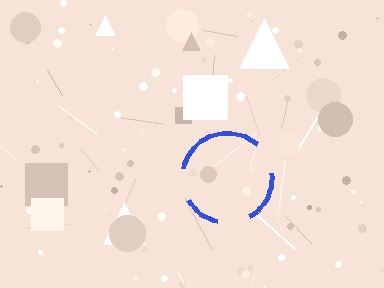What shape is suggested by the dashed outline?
The dashed outline suggests a circle.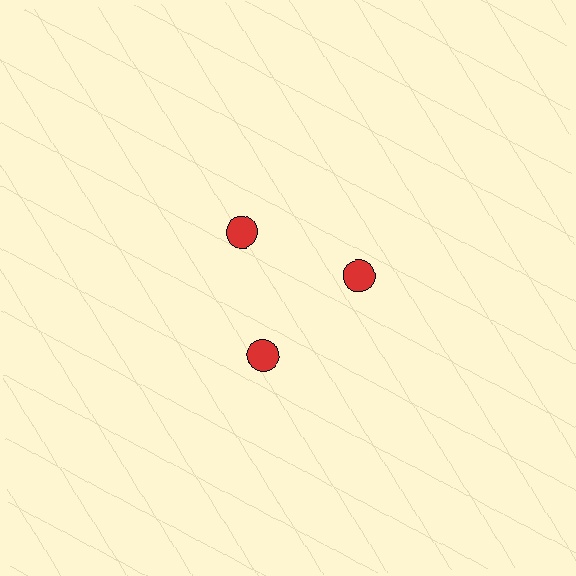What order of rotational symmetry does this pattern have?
This pattern has 3-fold rotational symmetry.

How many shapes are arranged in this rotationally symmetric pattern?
There are 3 shapes, arranged in 3 groups of 1.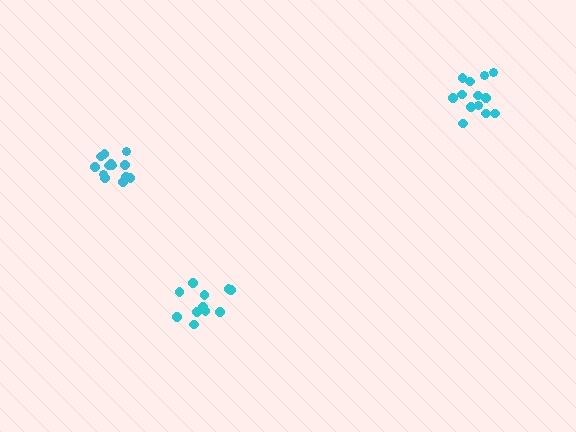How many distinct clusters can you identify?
There are 3 distinct clusters.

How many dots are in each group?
Group 1: 11 dots, Group 2: 13 dots, Group 3: 13 dots (37 total).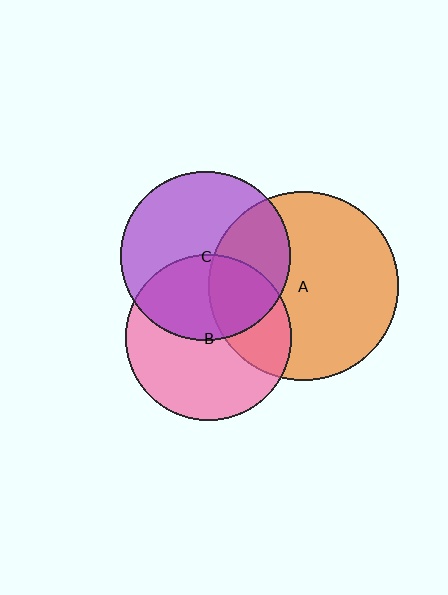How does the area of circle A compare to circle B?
Approximately 1.3 times.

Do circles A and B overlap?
Yes.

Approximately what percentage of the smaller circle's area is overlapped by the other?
Approximately 30%.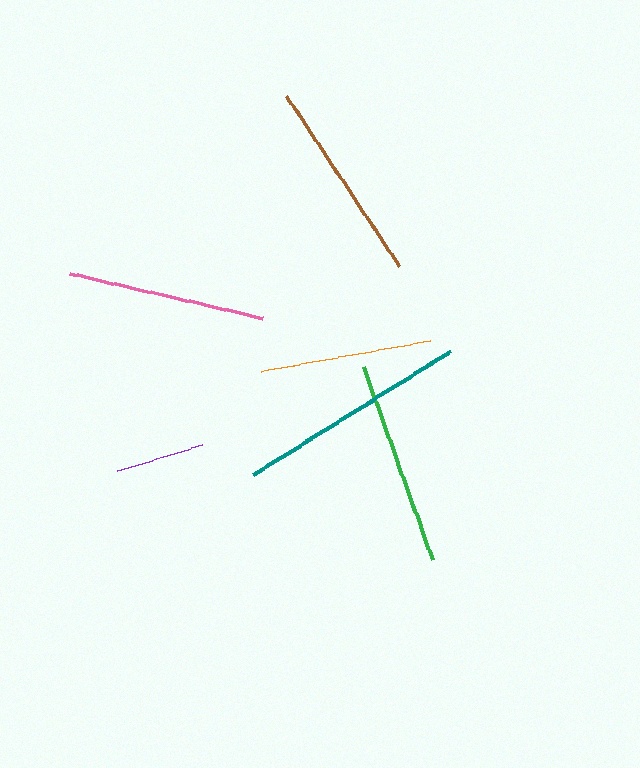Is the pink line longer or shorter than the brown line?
The brown line is longer than the pink line.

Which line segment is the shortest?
The purple line is the shortest at approximately 88 pixels.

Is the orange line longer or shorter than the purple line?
The orange line is longer than the purple line.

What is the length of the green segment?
The green segment is approximately 204 pixels long.